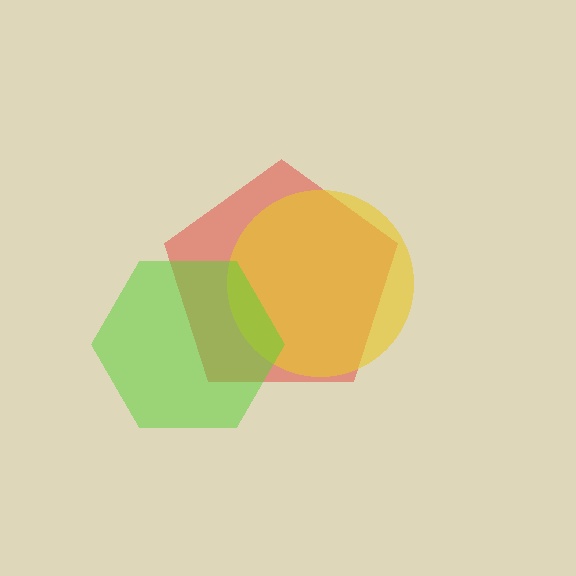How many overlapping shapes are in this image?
There are 3 overlapping shapes in the image.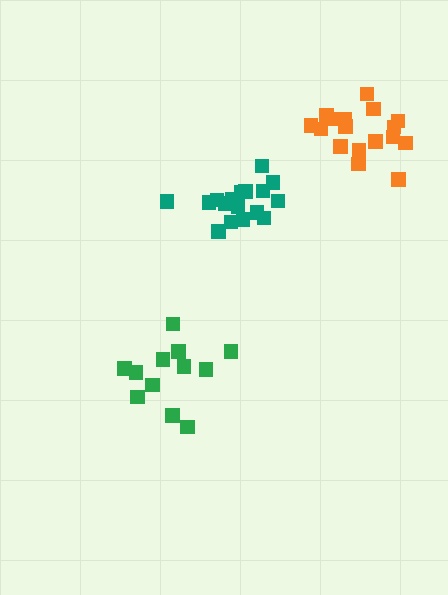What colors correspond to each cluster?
The clusters are colored: green, teal, orange.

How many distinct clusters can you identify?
There are 3 distinct clusters.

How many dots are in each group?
Group 1: 12 dots, Group 2: 17 dots, Group 3: 17 dots (46 total).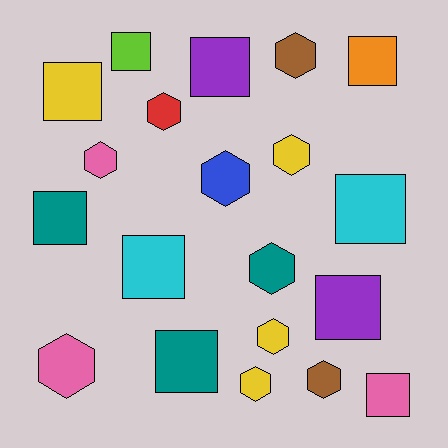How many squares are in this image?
There are 10 squares.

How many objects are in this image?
There are 20 objects.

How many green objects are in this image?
There are no green objects.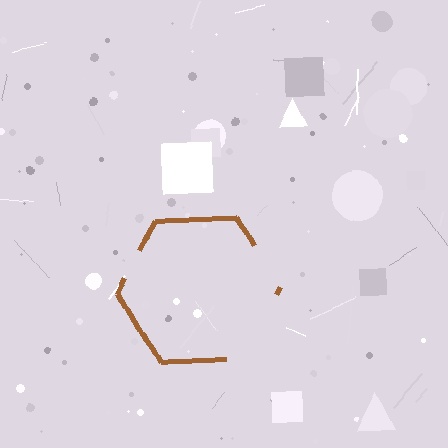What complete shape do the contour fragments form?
The contour fragments form a hexagon.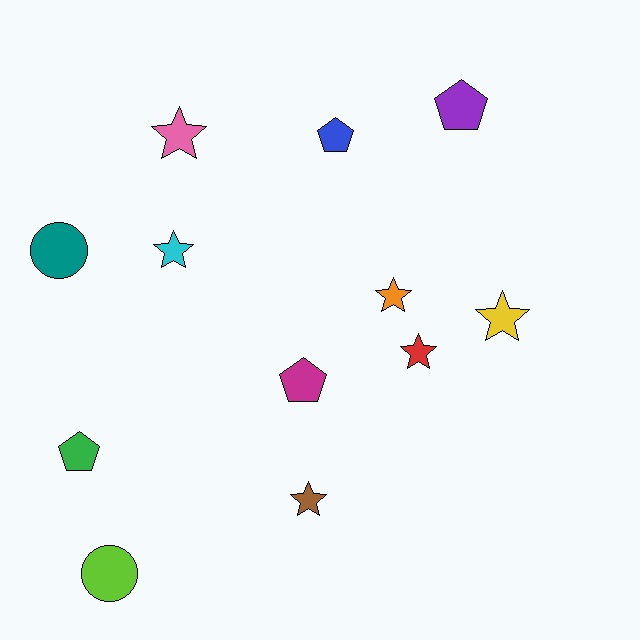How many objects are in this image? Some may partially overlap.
There are 12 objects.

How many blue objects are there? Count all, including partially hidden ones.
There is 1 blue object.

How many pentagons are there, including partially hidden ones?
There are 4 pentagons.